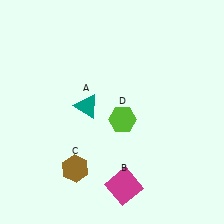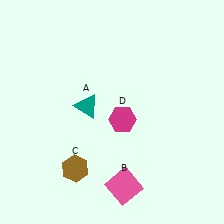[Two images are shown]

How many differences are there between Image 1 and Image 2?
There are 2 differences between the two images.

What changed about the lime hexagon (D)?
In Image 1, D is lime. In Image 2, it changed to magenta.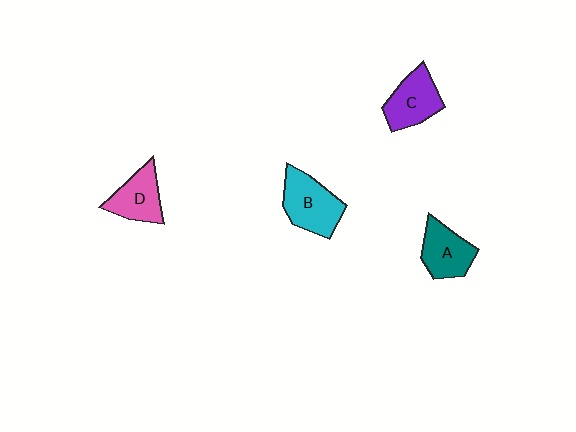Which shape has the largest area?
Shape B (cyan).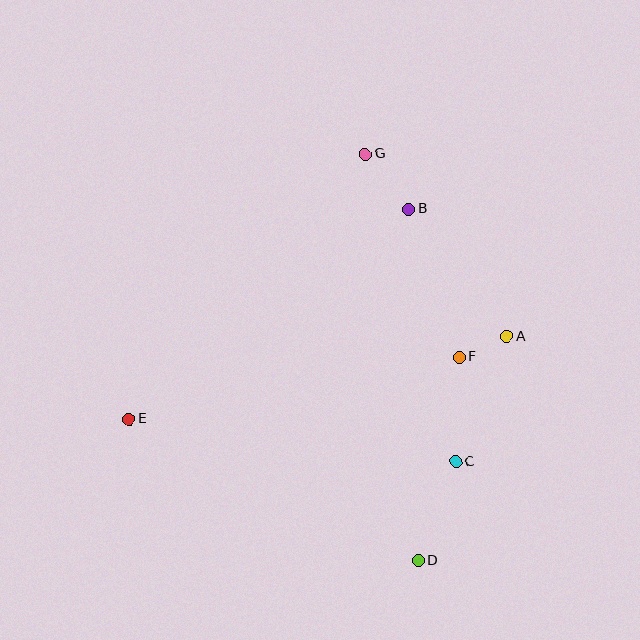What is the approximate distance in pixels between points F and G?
The distance between F and G is approximately 224 pixels.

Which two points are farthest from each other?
Points D and G are farthest from each other.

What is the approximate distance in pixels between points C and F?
The distance between C and F is approximately 105 pixels.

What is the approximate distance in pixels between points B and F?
The distance between B and F is approximately 156 pixels.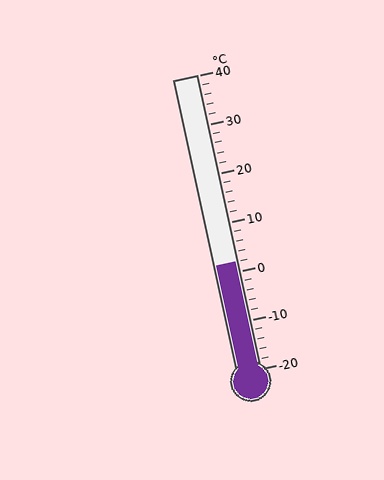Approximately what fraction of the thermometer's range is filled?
The thermometer is filled to approximately 35% of its range.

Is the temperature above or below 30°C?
The temperature is below 30°C.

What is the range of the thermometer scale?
The thermometer scale ranges from -20°C to 40°C.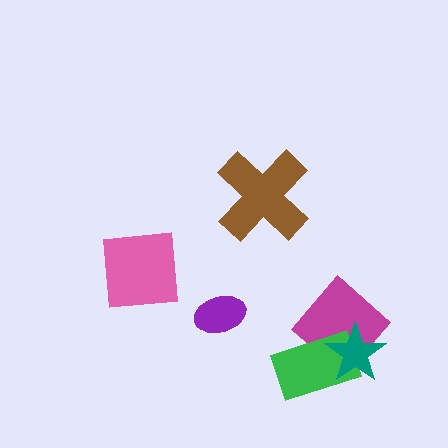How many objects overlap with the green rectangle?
2 objects overlap with the green rectangle.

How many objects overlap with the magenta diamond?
2 objects overlap with the magenta diamond.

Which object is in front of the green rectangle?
The teal star is in front of the green rectangle.